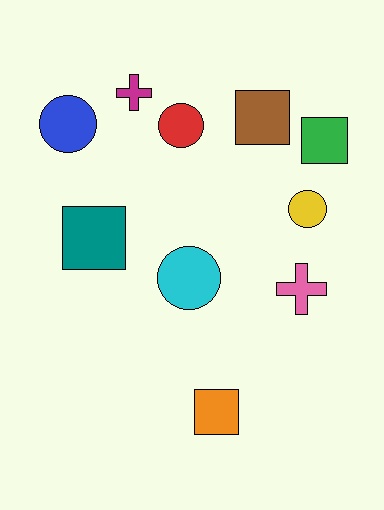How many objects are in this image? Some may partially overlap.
There are 10 objects.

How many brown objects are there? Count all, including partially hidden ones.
There is 1 brown object.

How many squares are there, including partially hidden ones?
There are 4 squares.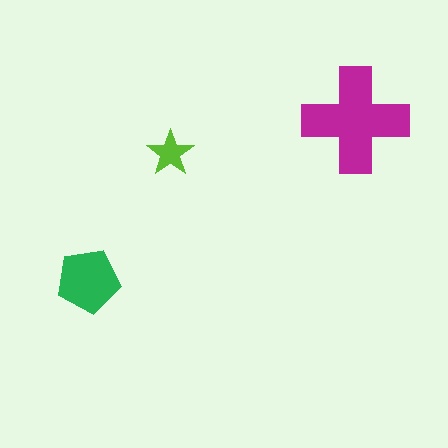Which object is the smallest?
The lime star.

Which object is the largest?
The magenta cross.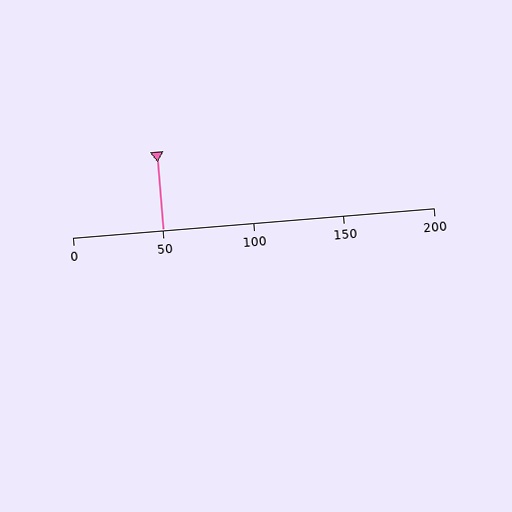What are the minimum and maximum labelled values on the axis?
The axis runs from 0 to 200.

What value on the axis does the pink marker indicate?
The marker indicates approximately 50.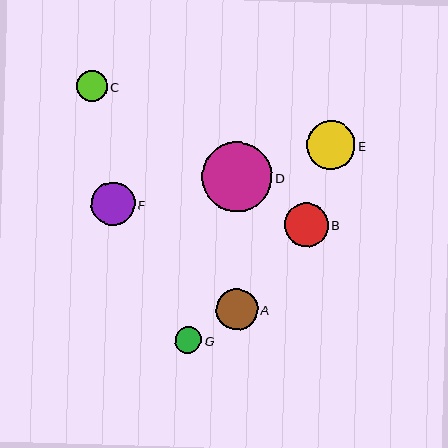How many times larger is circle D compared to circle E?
Circle D is approximately 1.5 times the size of circle E.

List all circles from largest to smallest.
From largest to smallest: D, E, B, F, A, C, G.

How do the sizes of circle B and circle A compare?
Circle B and circle A are approximately the same size.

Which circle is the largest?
Circle D is the largest with a size of approximately 70 pixels.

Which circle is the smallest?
Circle G is the smallest with a size of approximately 27 pixels.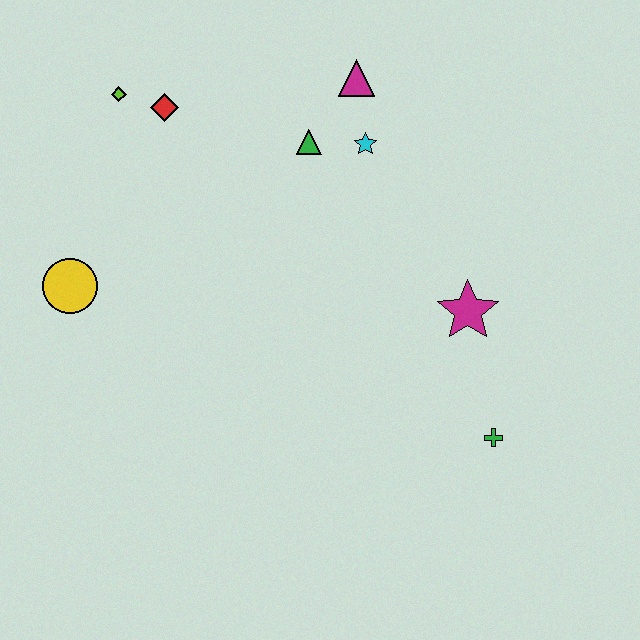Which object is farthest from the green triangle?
The green cross is farthest from the green triangle.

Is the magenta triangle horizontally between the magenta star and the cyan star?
No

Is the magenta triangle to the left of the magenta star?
Yes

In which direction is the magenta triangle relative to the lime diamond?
The magenta triangle is to the right of the lime diamond.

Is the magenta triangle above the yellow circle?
Yes